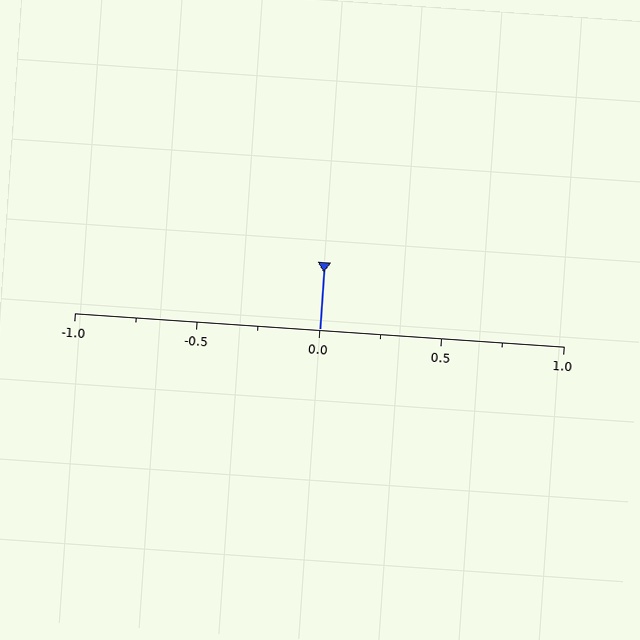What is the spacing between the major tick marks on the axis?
The major ticks are spaced 0.5 apart.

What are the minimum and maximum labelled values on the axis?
The axis runs from -1.0 to 1.0.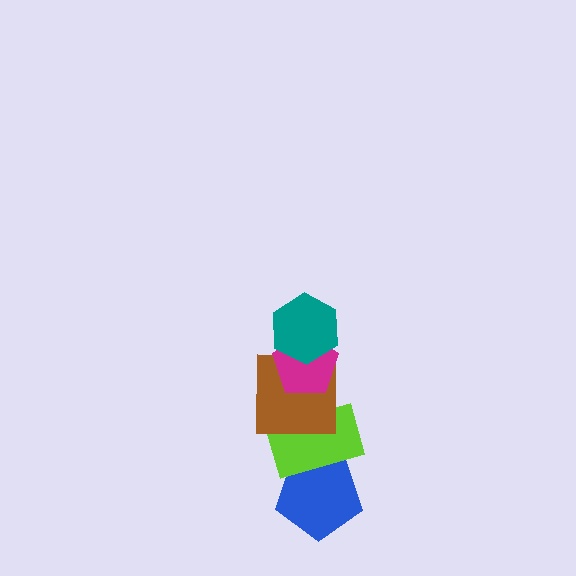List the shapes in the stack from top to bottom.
From top to bottom: the teal hexagon, the magenta pentagon, the brown square, the lime rectangle, the blue pentagon.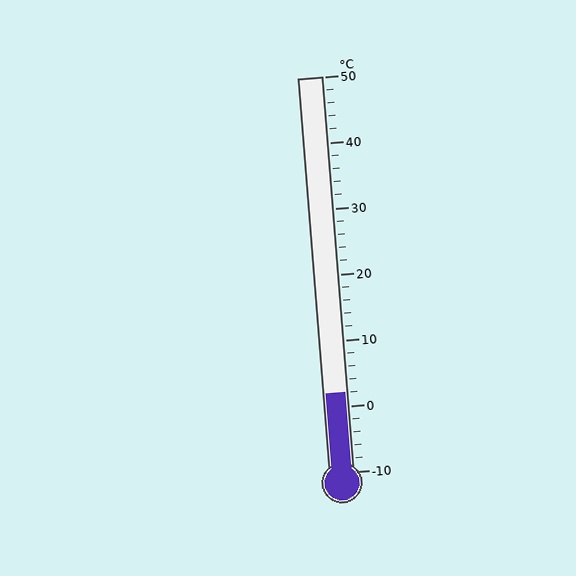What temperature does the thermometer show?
The thermometer shows approximately 2°C.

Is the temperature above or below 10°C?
The temperature is below 10°C.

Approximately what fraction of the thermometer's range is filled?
The thermometer is filled to approximately 20% of its range.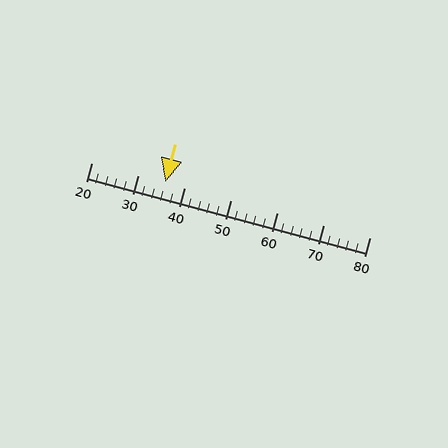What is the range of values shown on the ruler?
The ruler shows values from 20 to 80.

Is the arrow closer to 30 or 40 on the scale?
The arrow is closer to 40.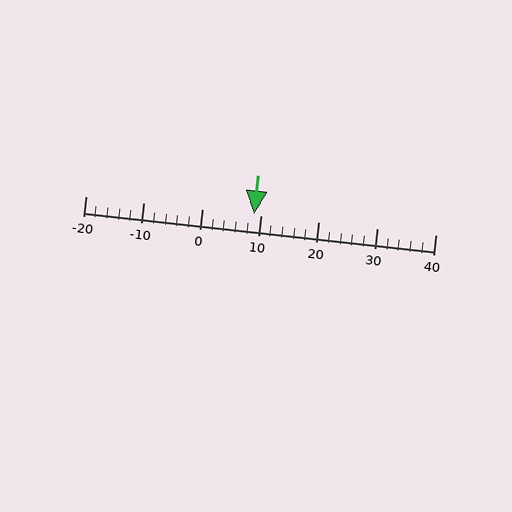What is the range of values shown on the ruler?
The ruler shows values from -20 to 40.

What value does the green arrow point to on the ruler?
The green arrow points to approximately 9.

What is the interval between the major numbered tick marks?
The major tick marks are spaced 10 units apart.